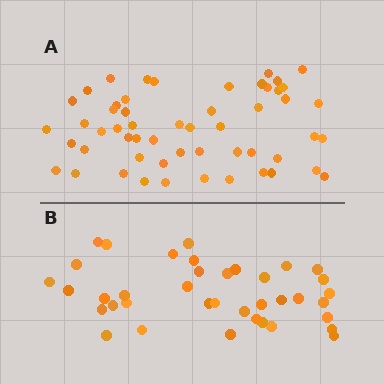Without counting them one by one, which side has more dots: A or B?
Region A (the top region) has more dots.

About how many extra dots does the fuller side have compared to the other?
Region A has approximately 15 more dots than region B.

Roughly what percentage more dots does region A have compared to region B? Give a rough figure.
About 40% more.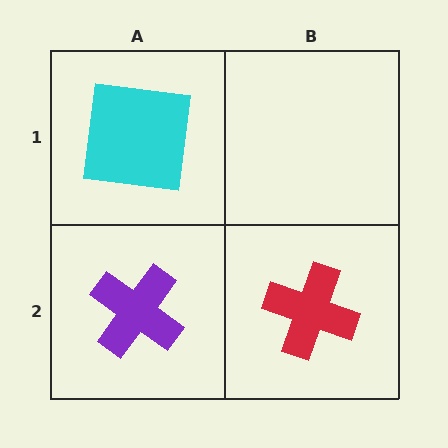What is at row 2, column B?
A red cross.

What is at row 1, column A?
A cyan square.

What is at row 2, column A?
A purple cross.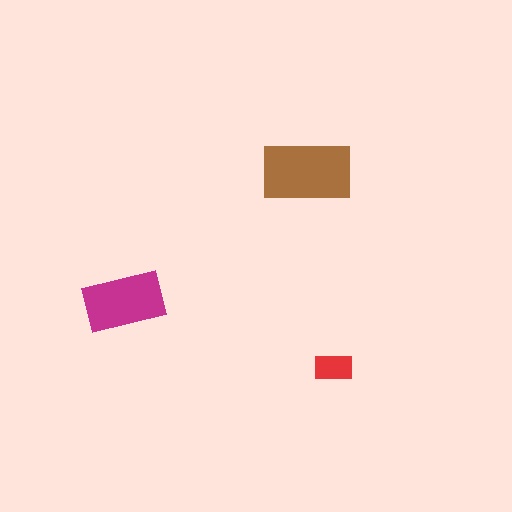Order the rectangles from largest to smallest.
the brown one, the magenta one, the red one.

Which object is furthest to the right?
The red rectangle is rightmost.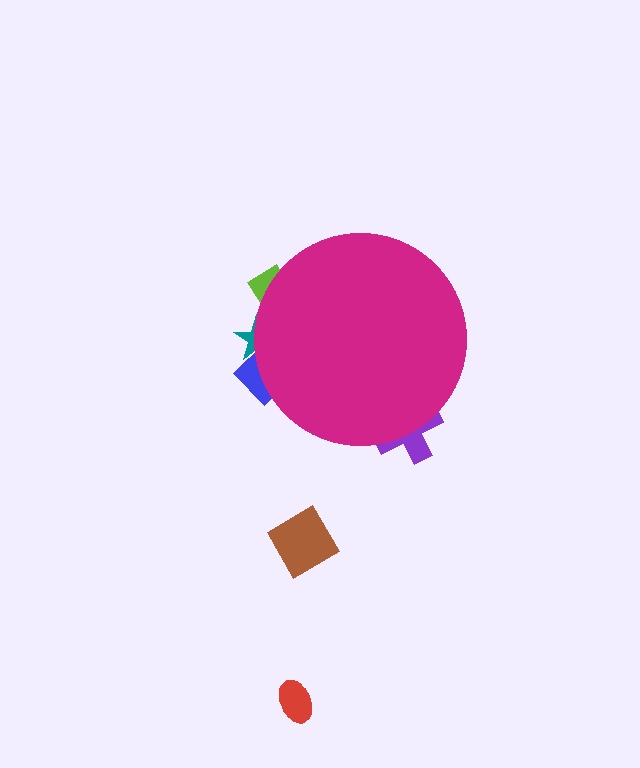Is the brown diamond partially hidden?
No, the brown diamond is fully visible.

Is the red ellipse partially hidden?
No, the red ellipse is fully visible.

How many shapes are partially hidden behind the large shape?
4 shapes are partially hidden.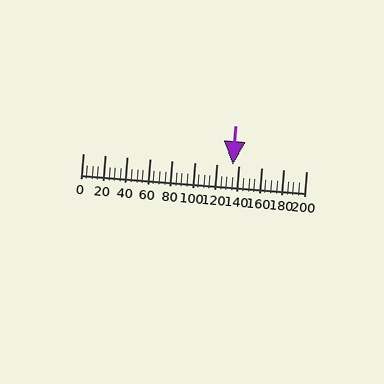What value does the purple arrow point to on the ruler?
The purple arrow points to approximately 135.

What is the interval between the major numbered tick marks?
The major tick marks are spaced 20 units apart.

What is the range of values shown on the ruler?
The ruler shows values from 0 to 200.